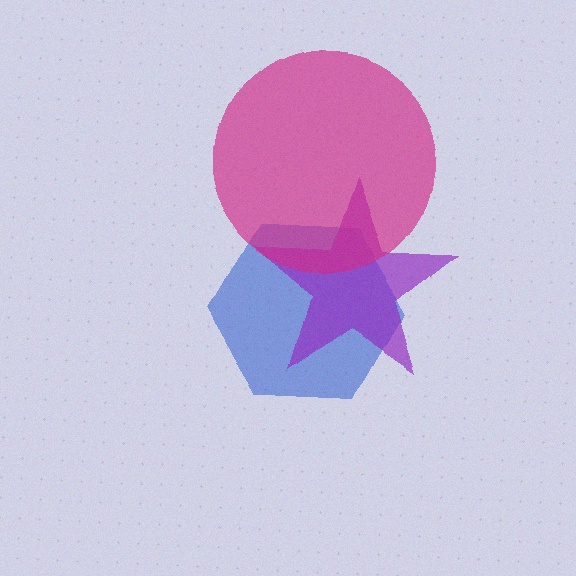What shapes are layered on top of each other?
The layered shapes are: a blue hexagon, a purple star, a magenta circle.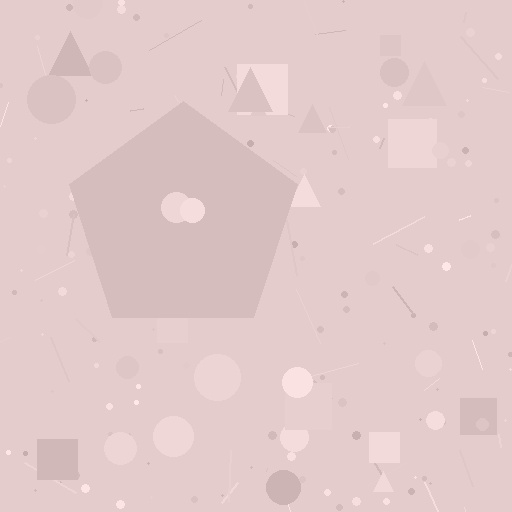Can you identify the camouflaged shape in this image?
The camouflaged shape is a pentagon.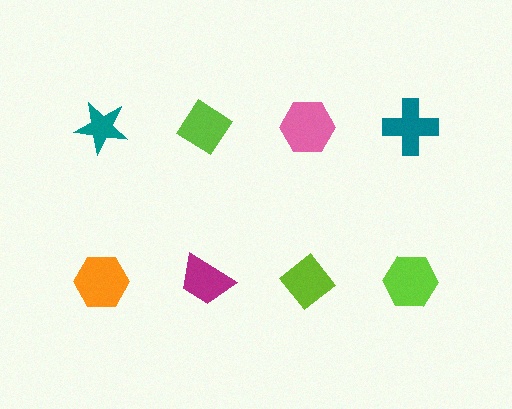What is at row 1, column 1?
A teal star.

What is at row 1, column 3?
A pink hexagon.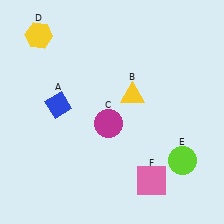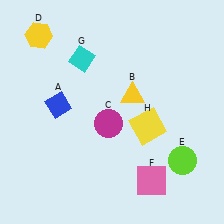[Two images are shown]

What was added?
A cyan diamond (G), a yellow square (H) were added in Image 2.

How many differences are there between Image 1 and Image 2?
There are 2 differences between the two images.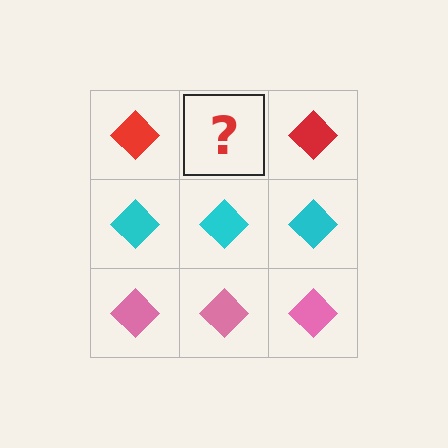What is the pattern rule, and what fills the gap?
The rule is that each row has a consistent color. The gap should be filled with a red diamond.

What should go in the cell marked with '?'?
The missing cell should contain a red diamond.